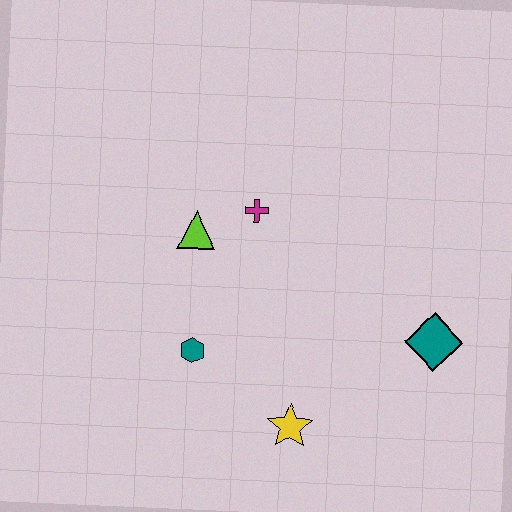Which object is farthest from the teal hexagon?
The teal diamond is farthest from the teal hexagon.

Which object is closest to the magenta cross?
The lime triangle is closest to the magenta cross.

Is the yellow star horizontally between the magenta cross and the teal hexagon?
No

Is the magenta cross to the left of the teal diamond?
Yes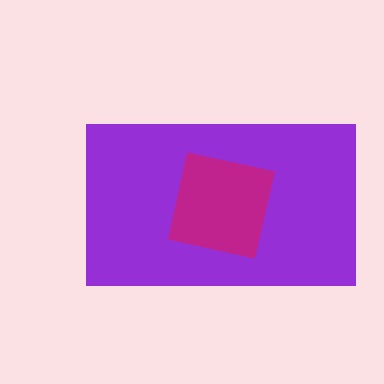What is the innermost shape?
The magenta square.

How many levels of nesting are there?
2.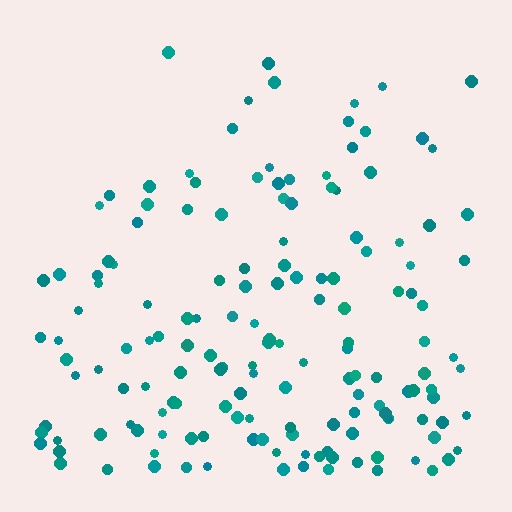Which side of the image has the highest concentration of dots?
The bottom.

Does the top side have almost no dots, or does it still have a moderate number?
Still a moderate number, just noticeably fewer than the bottom.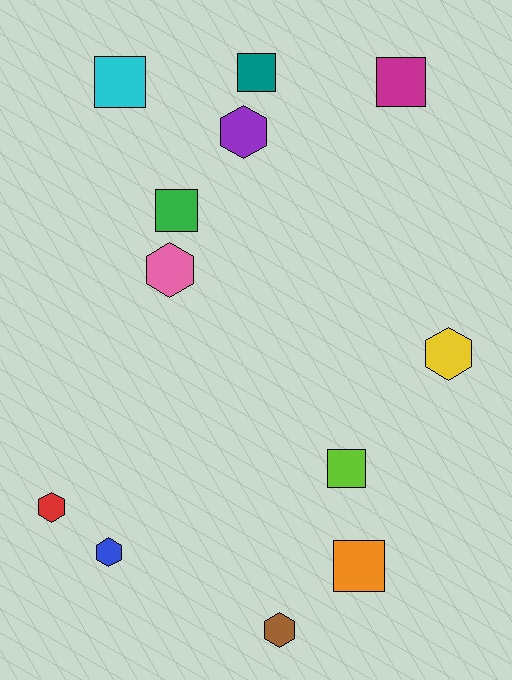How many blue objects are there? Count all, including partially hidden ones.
There is 1 blue object.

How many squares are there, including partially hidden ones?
There are 6 squares.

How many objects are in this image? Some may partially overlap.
There are 12 objects.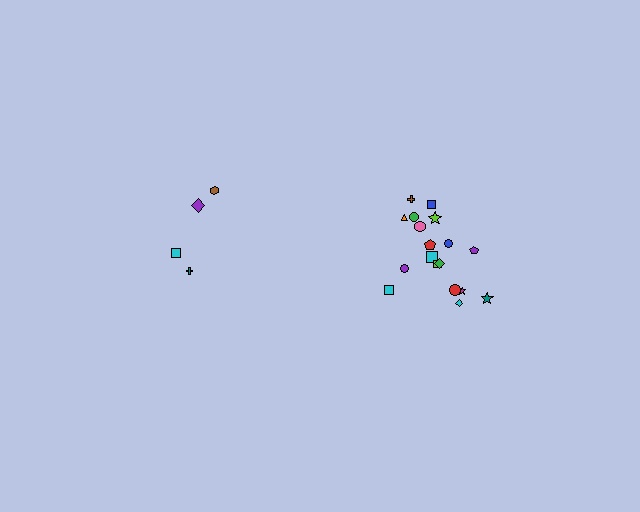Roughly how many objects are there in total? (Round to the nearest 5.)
Roughly 20 objects in total.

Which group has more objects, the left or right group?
The right group.